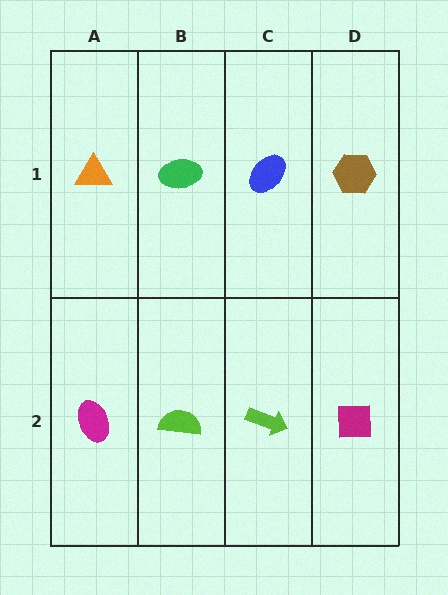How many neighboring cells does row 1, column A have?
2.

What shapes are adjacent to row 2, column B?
A green ellipse (row 1, column B), a magenta ellipse (row 2, column A), a lime arrow (row 2, column C).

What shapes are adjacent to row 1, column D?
A magenta square (row 2, column D), a blue ellipse (row 1, column C).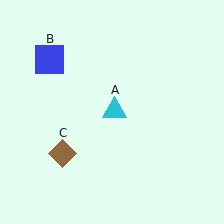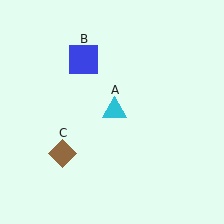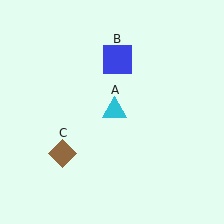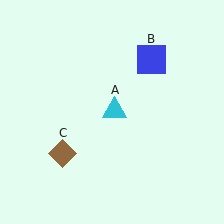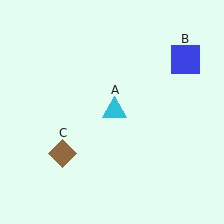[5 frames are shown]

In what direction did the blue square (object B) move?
The blue square (object B) moved right.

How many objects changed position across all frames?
1 object changed position: blue square (object B).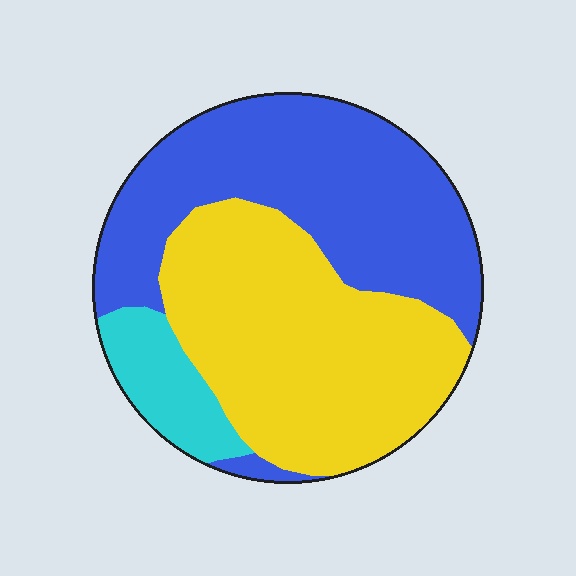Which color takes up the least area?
Cyan, at roughly 10%.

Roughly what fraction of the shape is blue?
Blue takes up between a quarter and a half of the shape.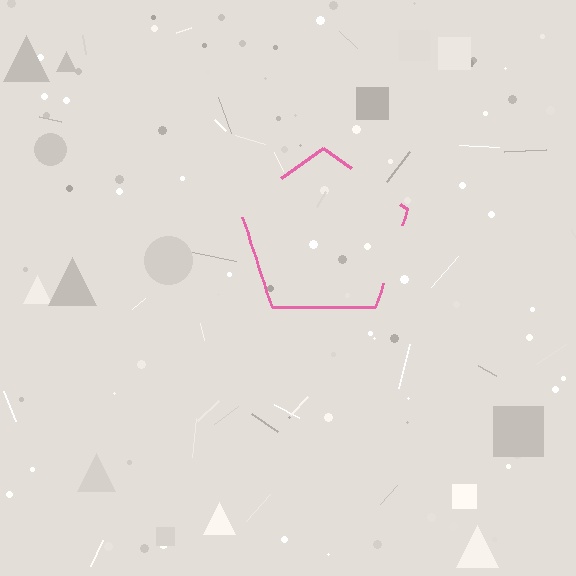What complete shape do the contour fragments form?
The contour fragments form a pentagon.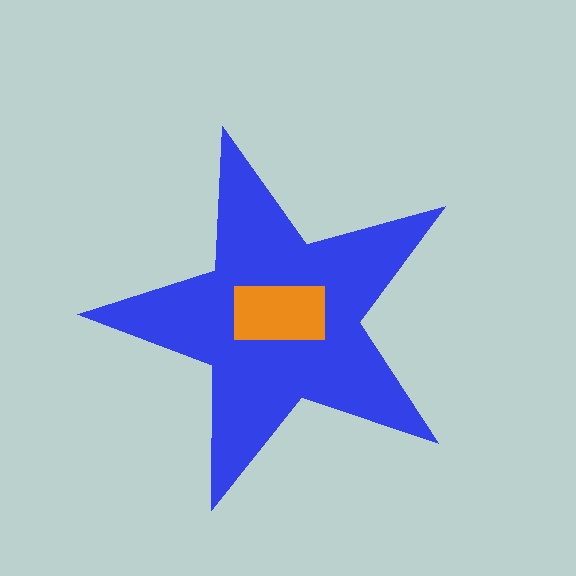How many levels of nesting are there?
2.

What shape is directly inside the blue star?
The orange rectangle.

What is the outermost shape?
The blue star.